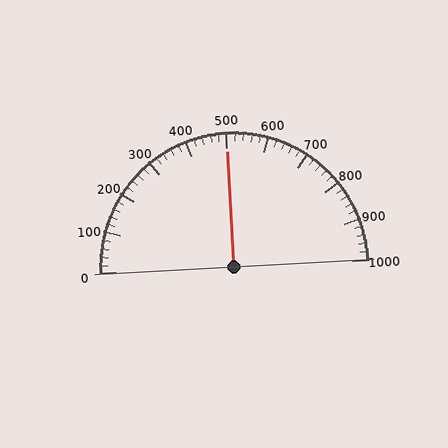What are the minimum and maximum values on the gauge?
The gauge ranges from 0 to 1000.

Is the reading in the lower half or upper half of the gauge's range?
The reading is in the upper half of the range (0 to 1000).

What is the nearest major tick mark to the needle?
The nearest major tick mark is 500.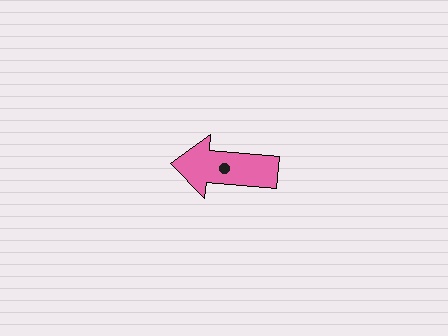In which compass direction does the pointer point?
West.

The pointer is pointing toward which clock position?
Roughly 9 o'clock.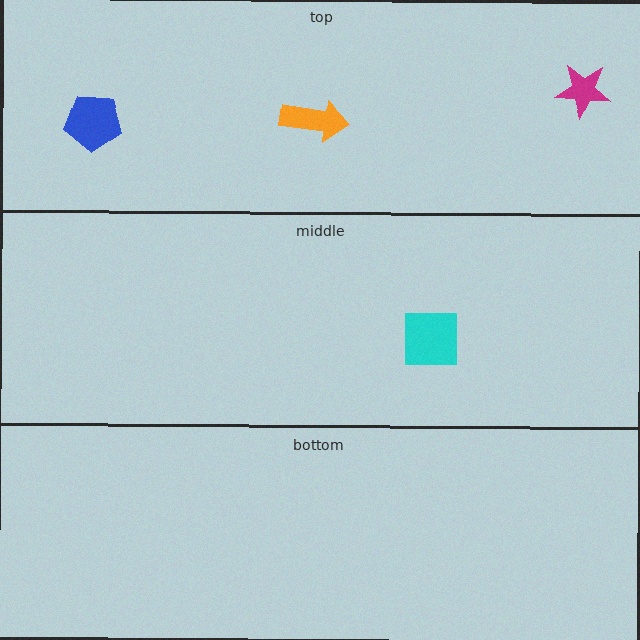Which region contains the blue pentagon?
The top region.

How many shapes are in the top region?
3.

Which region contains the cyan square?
The middle region.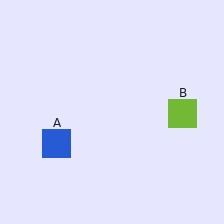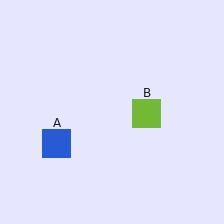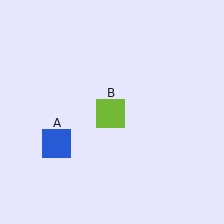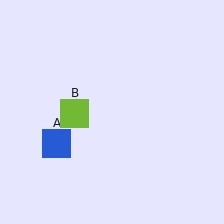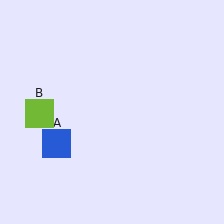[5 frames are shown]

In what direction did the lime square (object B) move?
The lime square (object B) moved left.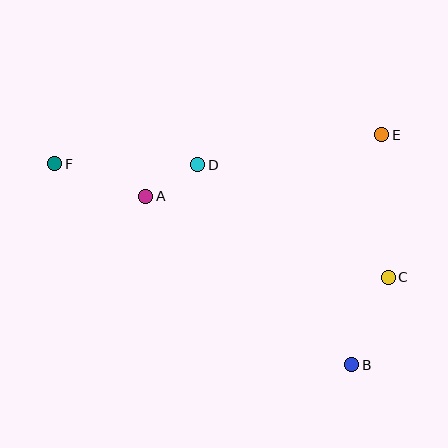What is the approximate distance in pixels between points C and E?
The distance between C and E is approximately 143 pixels.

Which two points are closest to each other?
Points A and D are closest to each other.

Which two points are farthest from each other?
Points B and F are farthest from each other.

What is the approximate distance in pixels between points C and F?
The distance between C and F is approximately 352 pixels.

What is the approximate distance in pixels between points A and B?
The distance between A and B is approximately 266 pixels.